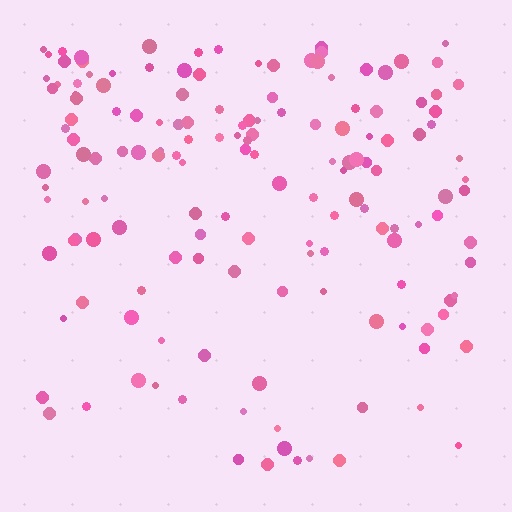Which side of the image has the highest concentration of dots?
The top.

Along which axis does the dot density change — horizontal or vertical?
Vertical.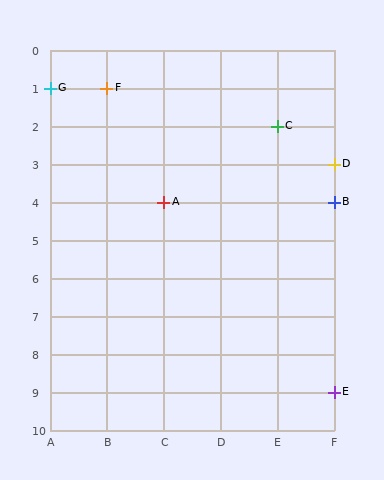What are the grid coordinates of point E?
Point E is at grid coordinates (F, 9).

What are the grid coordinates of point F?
Point F is at grid coordinates (B, 1).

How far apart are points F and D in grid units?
Points F and D are 4 columns and 2 rows apart (about 4.5 grid units diagonally).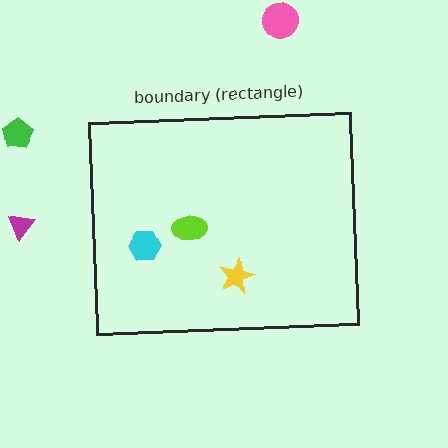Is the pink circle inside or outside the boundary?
Outside.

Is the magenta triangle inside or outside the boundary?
Outside.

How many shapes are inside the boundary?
3 inside, 3 outside.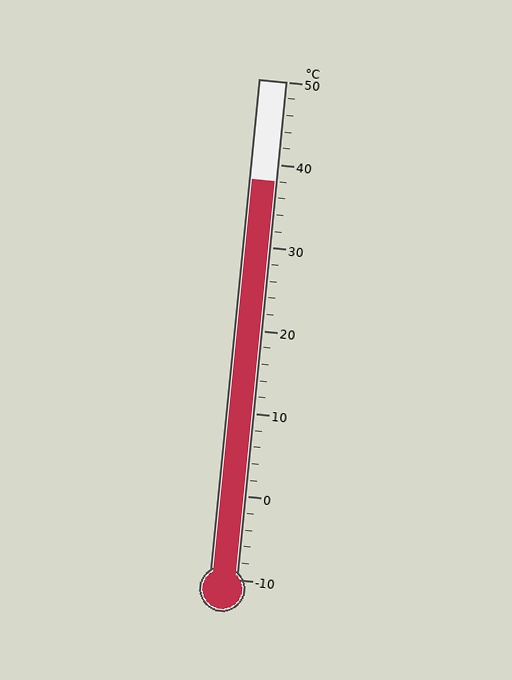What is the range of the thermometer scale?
The thermometer scale ranges from -10°C to 50°C.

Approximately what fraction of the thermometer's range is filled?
The thermometer is filled to approximately 80% of its range.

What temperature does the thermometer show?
The thermometer shows approximately 38°C.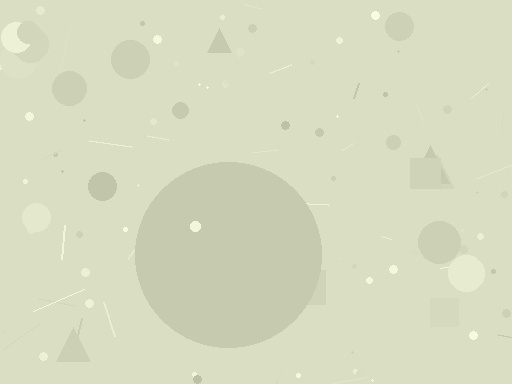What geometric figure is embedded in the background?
A circle is embedded in the background.